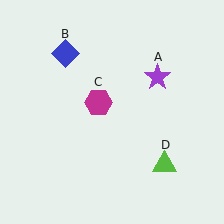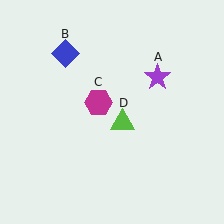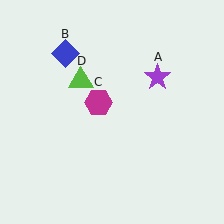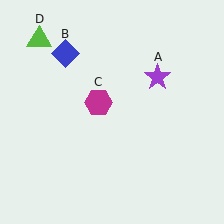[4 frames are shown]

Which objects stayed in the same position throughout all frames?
Purple star (object A) and blue diamond (object B) and magenta hexagon (object C) remained stationary.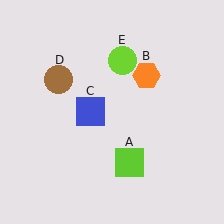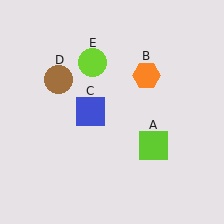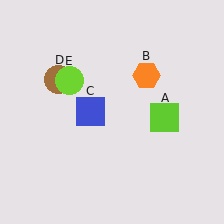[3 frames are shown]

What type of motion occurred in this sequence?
The lime square (object A), lime circle (object E) rotated counterclockwise around the center of the scene.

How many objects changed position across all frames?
2 objects changed position: lime square (object A), lime circle (object E).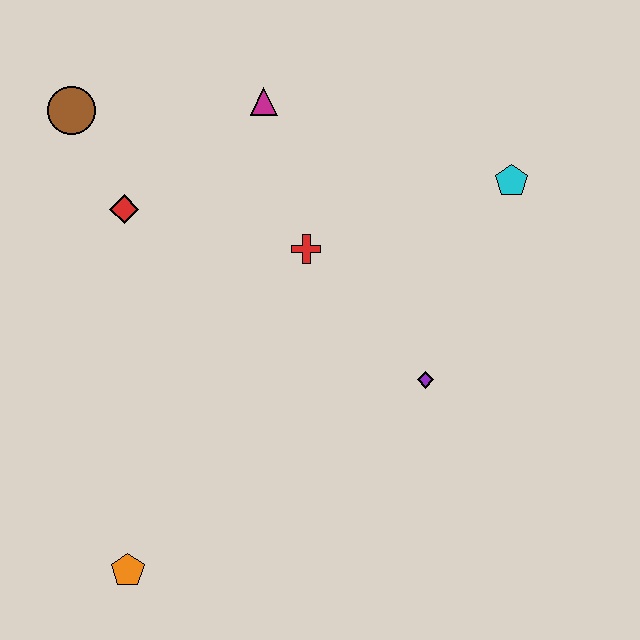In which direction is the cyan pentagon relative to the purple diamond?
The cyan pentagon is above the purple diamond.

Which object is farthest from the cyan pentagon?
The orange pentagon is farthest from the cyan pentagon.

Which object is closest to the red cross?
The magenta triangle is closest to the red cross.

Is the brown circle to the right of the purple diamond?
No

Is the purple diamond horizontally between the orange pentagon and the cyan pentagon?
Yes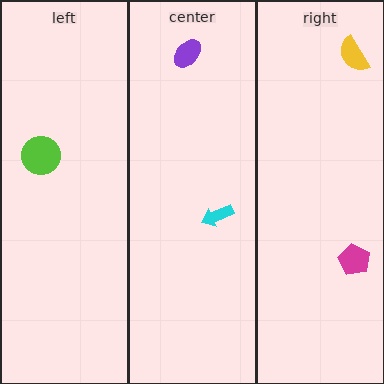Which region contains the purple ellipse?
The center region.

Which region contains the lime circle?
The left region.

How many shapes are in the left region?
1.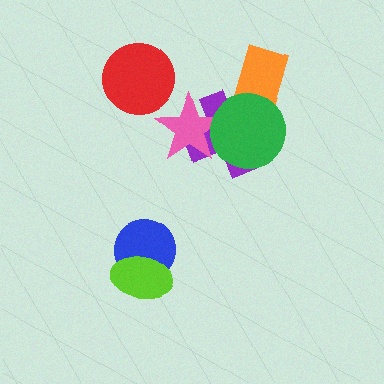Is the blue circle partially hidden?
Yes, it is partially covered by another shape.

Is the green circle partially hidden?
No, no other shape covers it.